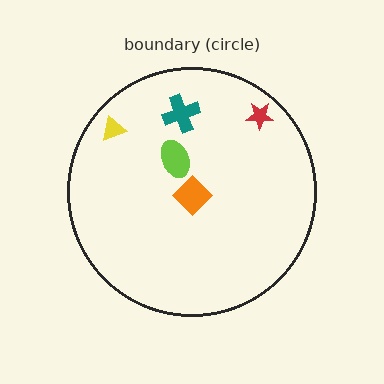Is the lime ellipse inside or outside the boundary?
Inside.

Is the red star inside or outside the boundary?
Inside.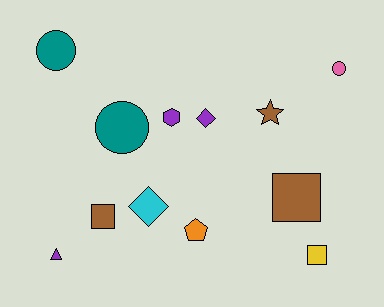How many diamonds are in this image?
There are 2 diamonds.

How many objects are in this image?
There are 12 objects.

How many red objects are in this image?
There are no red objects.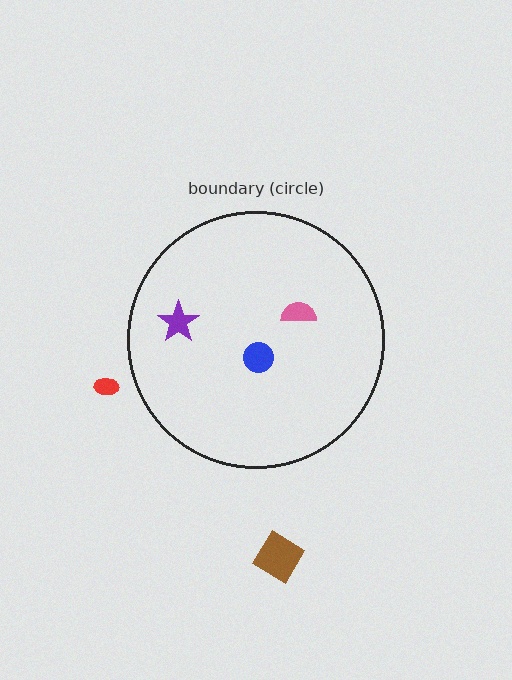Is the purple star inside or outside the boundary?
Inside.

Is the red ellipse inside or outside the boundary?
Outside.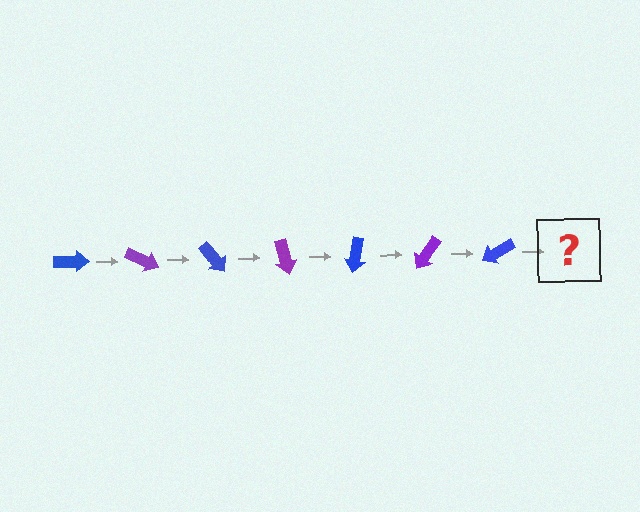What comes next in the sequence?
The next element should be a purple arrow, rotated 175 degrees from the start.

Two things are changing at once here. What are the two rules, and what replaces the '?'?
The two rules are that it rotates 25 degrees each step and the color cycles through blue and purple. The '?' should be a purple arrow, rotated 175 degrees from the start.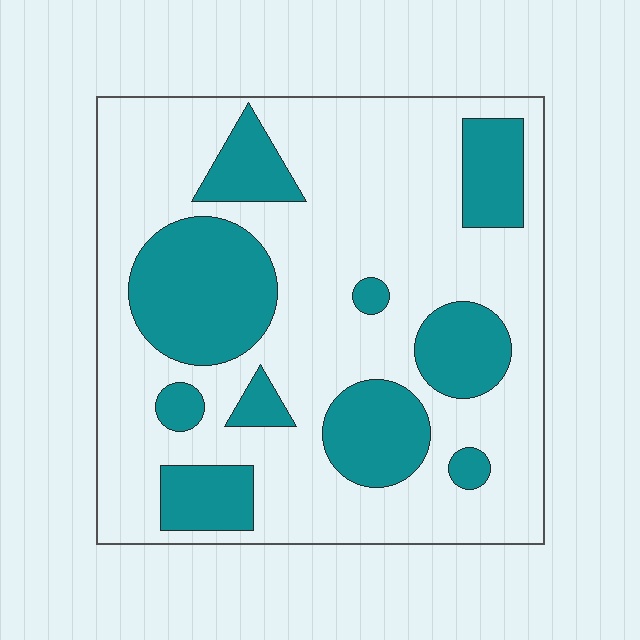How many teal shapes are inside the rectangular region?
10.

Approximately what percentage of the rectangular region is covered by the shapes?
Approximately 30%.